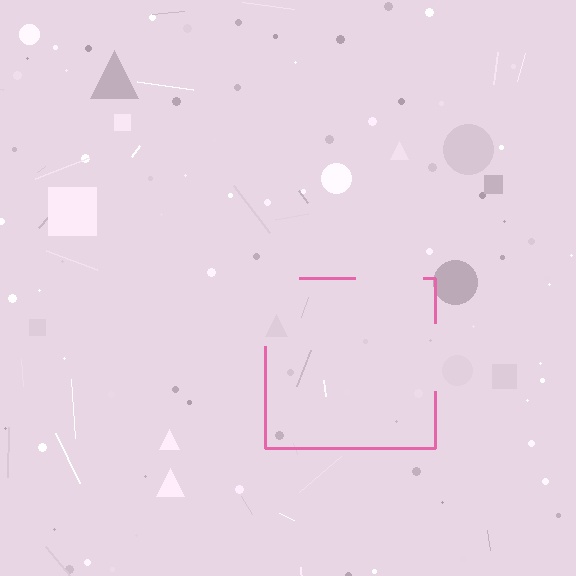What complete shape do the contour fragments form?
The contour fragments form a square.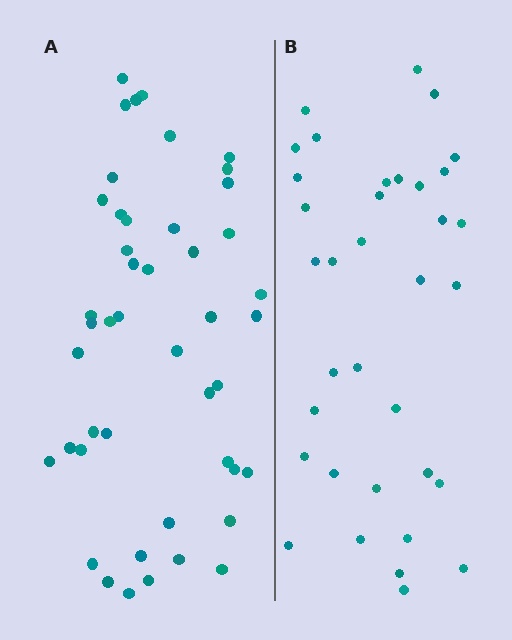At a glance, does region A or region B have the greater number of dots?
Region A (the left region) has more dots.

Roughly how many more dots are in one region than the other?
Region A has roughly 12 or so more dots than region B.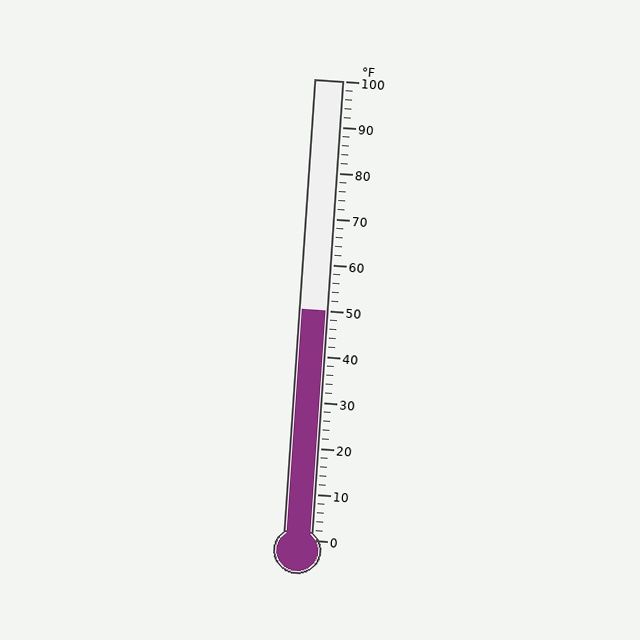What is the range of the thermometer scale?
The thermometer scale ranges from 0°F to 100°F.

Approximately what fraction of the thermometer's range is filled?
The thermometer is filled to approximately 50% of its range.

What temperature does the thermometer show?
The thermometer shows approximately 50°F.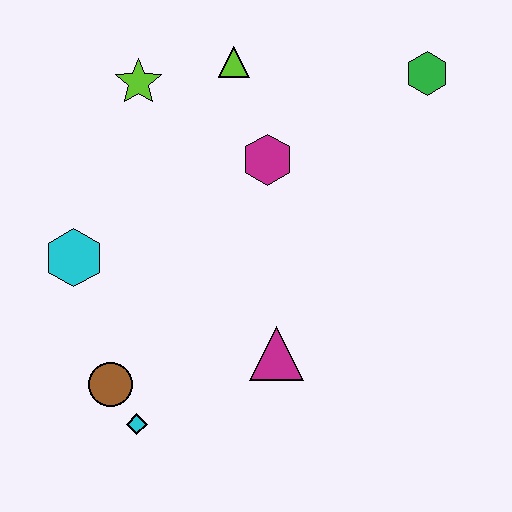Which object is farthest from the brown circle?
The green hexagon is farthest from the brown circle.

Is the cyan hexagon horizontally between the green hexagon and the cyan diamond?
No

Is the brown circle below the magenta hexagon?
Yes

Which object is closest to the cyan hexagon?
The brown circle is closest to the cyan hexagon.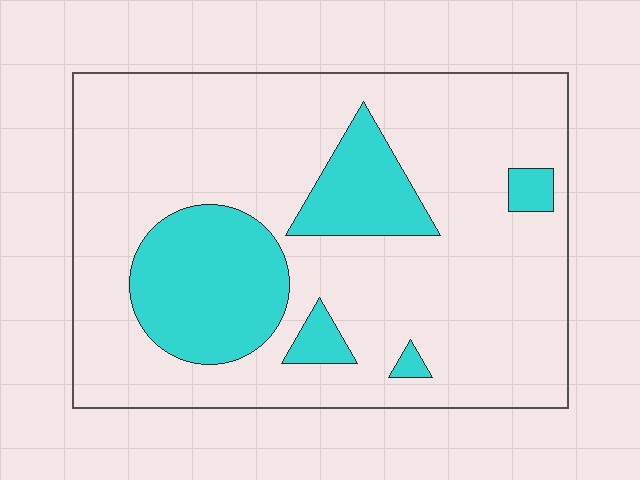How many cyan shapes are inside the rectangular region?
5.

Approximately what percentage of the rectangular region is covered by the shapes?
Approximately 20%.